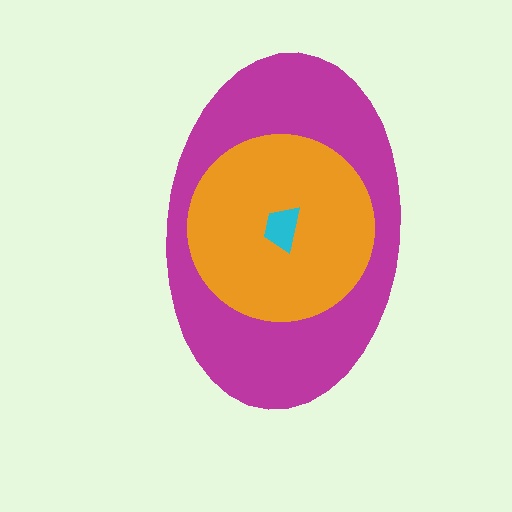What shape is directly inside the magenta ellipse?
The orange circle.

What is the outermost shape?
The magenta ellipse.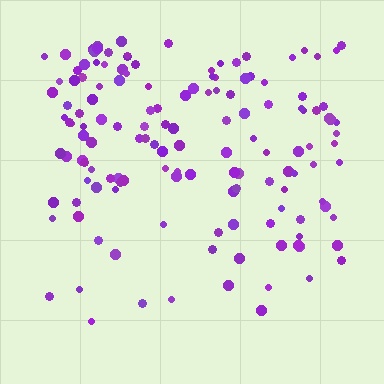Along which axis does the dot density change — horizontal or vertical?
Vertical.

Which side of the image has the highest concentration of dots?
The top.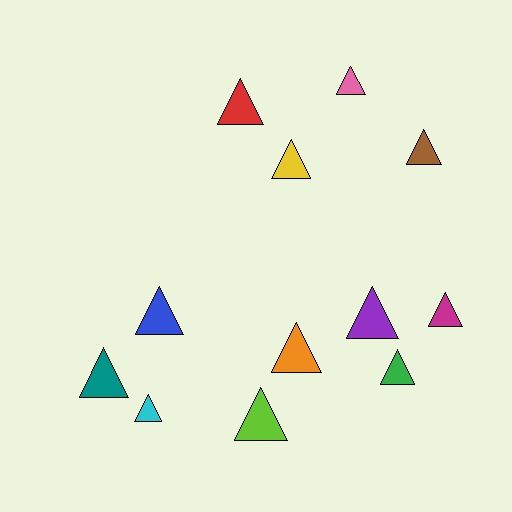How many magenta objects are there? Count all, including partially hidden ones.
There is 1 magenta object.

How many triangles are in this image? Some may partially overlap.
There are 12 triangles.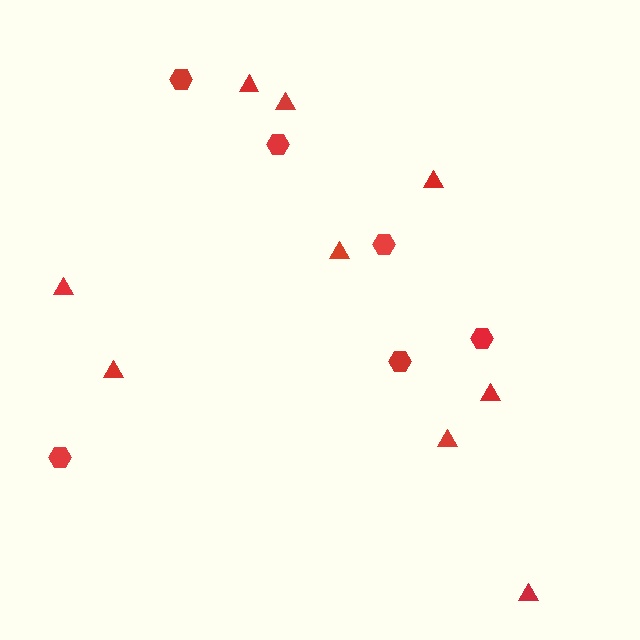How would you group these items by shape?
There are 2 groups: one group of hexagons (6) and one group of triangles (9).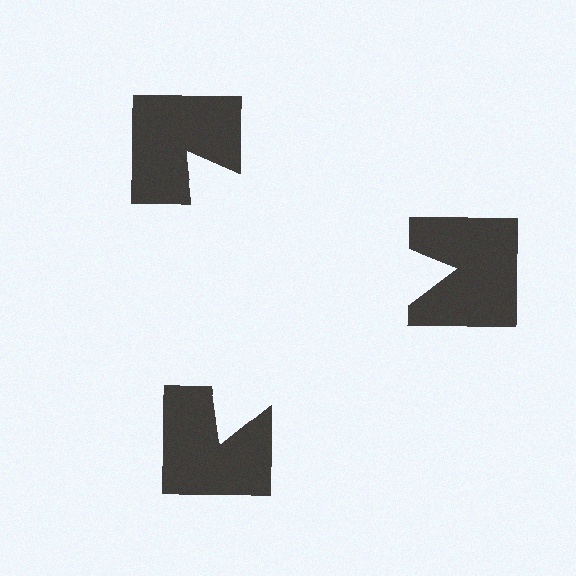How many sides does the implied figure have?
3 sides.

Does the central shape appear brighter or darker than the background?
It typically appears slightly brighter than the background, even though no actual brightness change is drawn.